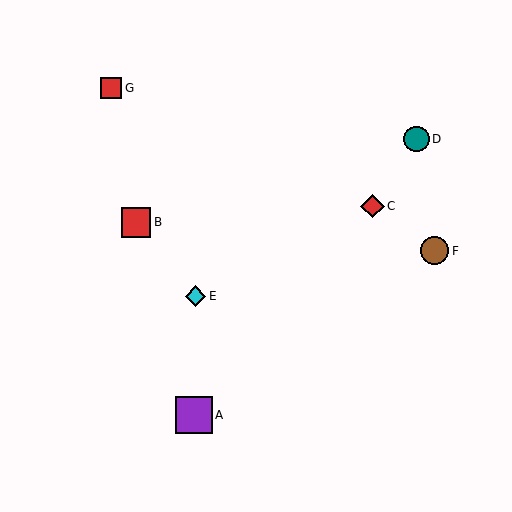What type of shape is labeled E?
Shape E is a cyan diamond.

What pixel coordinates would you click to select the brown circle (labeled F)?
Click at (435, 251) to select the brown circle F.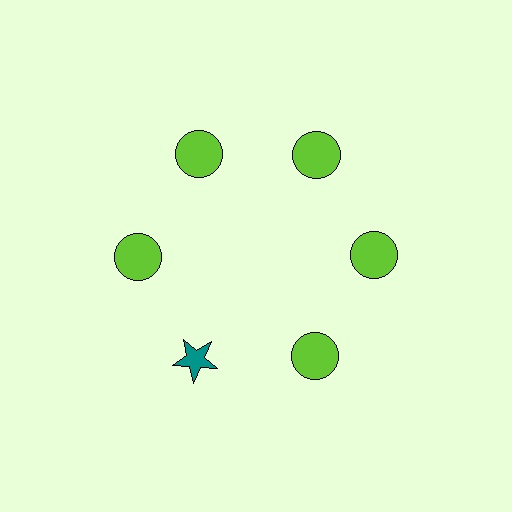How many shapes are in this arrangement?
There are 6 shapes arranged in a ring pattern.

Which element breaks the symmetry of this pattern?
The teal star at roughly the 7 o'clock position breaks the symmetry. All other shapes are lime circles.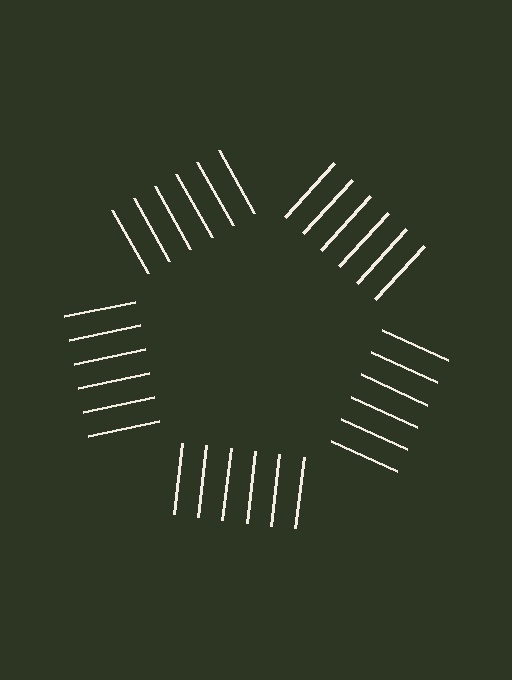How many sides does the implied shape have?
5 sides — the line-ends trace a pentagon.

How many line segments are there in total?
30 — 6 along each of the 5 edges.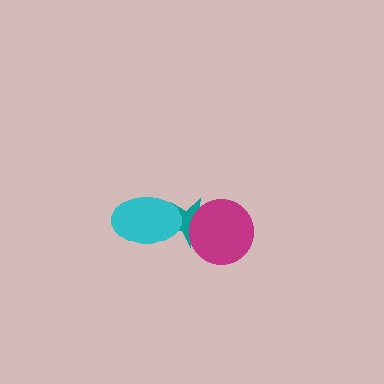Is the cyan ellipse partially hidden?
No, no other shape covers it.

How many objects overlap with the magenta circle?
1 object overlaps with the magenta circle.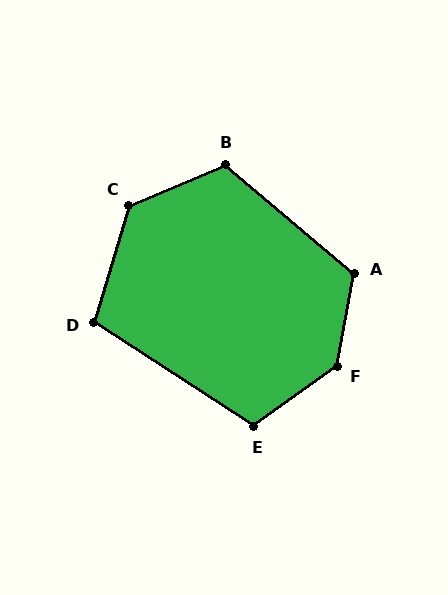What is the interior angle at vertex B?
Approximately 117 degrees (obtuse).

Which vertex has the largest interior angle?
F, at approximately 136 degrees.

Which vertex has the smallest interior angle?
D, at approximately 107 degrees.